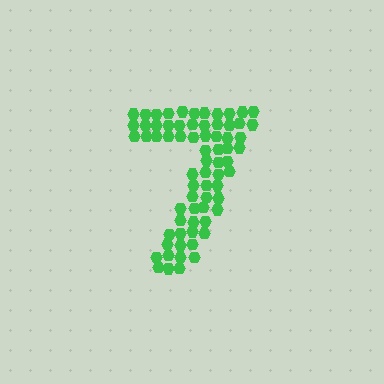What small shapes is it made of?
It is made of small hexagons.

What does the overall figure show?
The overall figure shows the digit 7.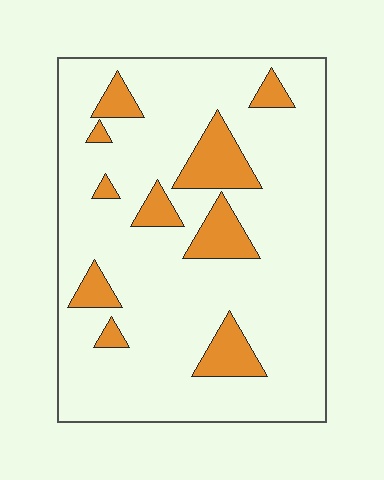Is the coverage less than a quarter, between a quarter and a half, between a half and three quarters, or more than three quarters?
Less than a quarter.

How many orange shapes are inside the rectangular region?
10.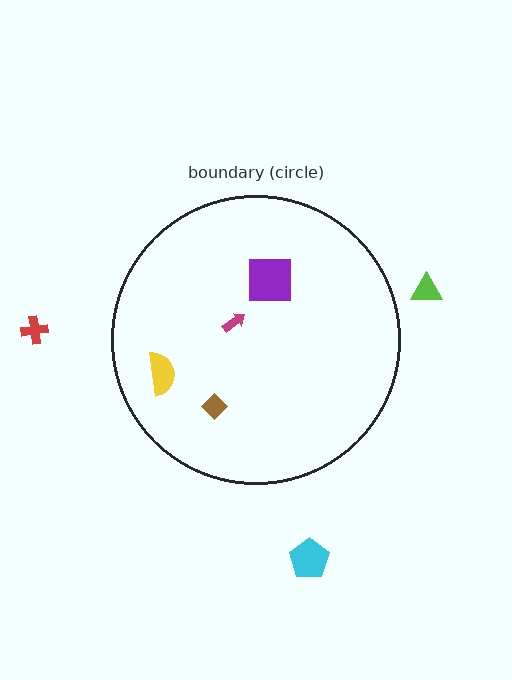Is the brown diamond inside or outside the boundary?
Inside.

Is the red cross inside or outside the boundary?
Outside.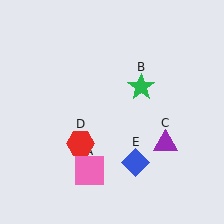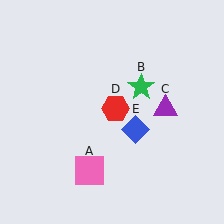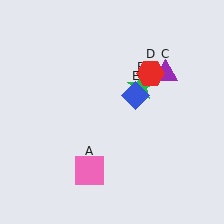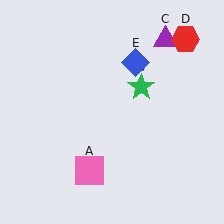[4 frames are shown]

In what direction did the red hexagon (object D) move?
The red hexagon (object D) moved up and to the right.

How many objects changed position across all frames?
3 objects changed position: purple triangle (object C), red hexagon (object D), blue diamond (object E).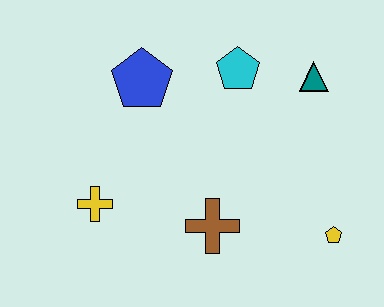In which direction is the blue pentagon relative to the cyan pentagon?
The blue pentagon is to the left of the cyan pentagon.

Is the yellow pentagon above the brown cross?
No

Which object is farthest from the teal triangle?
The yellow cross is farthest from the teal triangle.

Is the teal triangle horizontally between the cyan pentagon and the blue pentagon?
No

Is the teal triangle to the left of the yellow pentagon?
Yes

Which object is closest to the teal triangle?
The cyan pentagon is closest to the teal triangle.